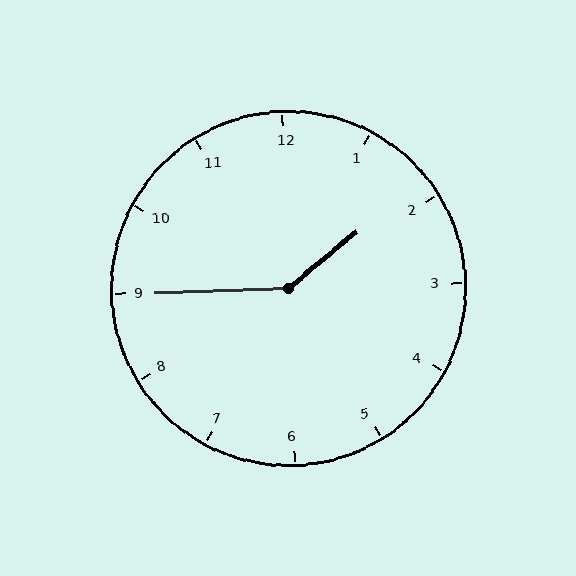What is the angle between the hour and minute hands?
Approximately 142 degrees.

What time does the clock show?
1:45.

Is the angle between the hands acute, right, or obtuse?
It is obtuse.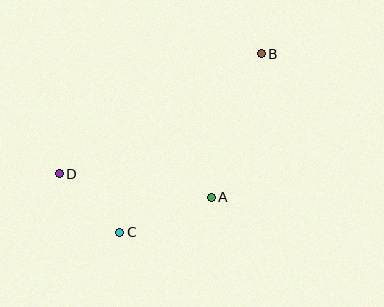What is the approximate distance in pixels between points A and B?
The distance between A and B is approximately 152 pixels.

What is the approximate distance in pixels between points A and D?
The distance between A and D is approximately 154 pixels.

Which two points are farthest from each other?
Points B and D are farthest from each other.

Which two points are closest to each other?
Points C and D are closest to each other.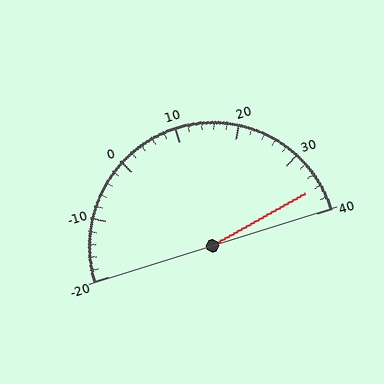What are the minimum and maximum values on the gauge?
The gauge ranges from -20 to 40.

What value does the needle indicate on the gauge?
The needle indicates approximately 36.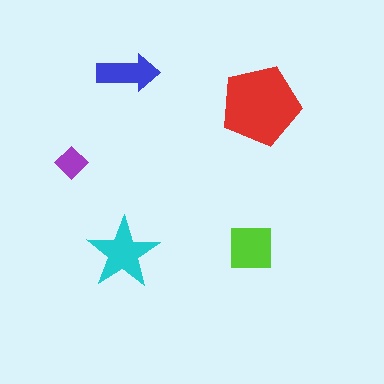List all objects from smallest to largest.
The purple diamond, the blue arrow, the lime square, the cyan star, the red pentagon.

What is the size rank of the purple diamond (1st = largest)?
5th.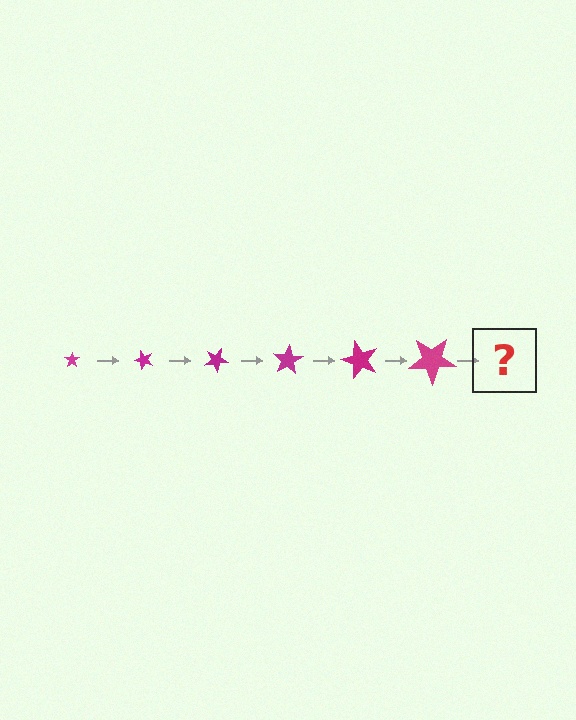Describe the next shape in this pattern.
It should be a star, larger than the previous one and rotated 300 degrees from the start.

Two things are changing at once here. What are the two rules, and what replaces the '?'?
The two rules are that the star grows larger each step and it rotates 50 degrees each step. The '?' should be a star, larger than the previous one and rotated 300 degrees from the start.